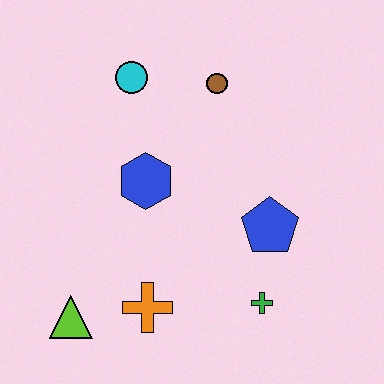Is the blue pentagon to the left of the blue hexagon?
No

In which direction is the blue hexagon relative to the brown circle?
The blue hexagon is below the brown circle.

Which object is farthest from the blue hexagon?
The green cross is farthest from the blue hexagon.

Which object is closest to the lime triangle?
The orange cross is closest to the lime triangle.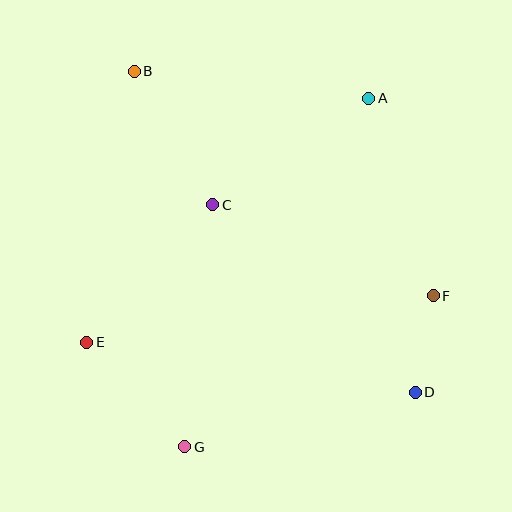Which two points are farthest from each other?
Points B and D are farthest from each other.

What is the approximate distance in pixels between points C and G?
The distance between C and G is approximately 244 pixels.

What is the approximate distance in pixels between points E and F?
The distance between E and F is approximately 350 pixels.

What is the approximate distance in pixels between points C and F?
The distance between C and F is approximately 238 pixels.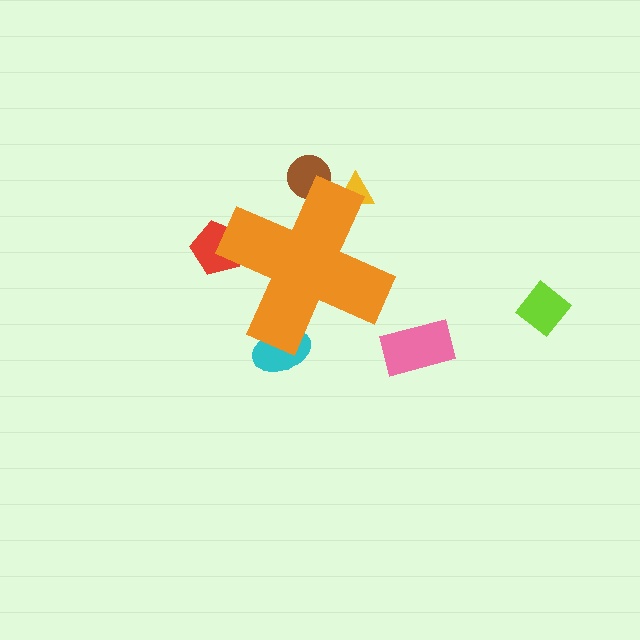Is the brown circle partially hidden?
Yes, the brown circle is partially hidden behind the orange cross.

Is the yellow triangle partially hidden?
Yes, the yellow triangle is partially hidden behind the orange cross.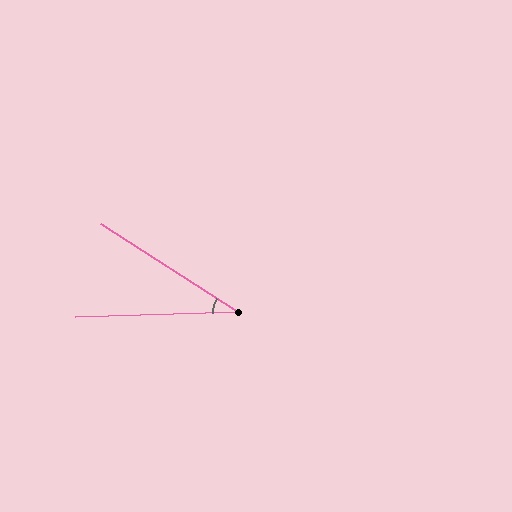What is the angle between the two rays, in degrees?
Approximately 34 degrees.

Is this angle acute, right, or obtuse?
It is acute.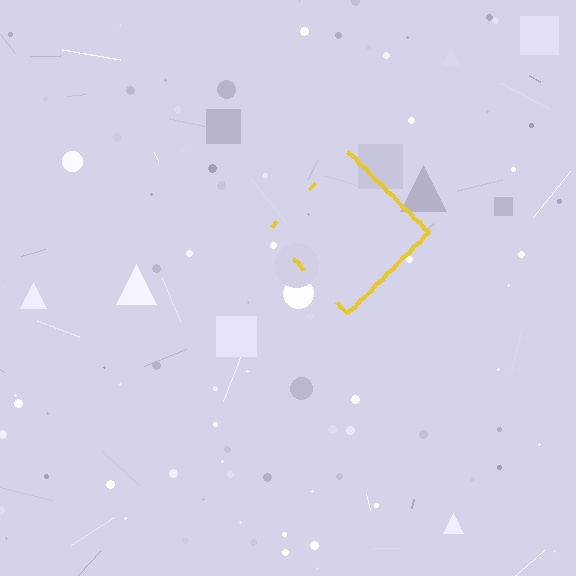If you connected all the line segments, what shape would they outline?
They would outline a diamond.